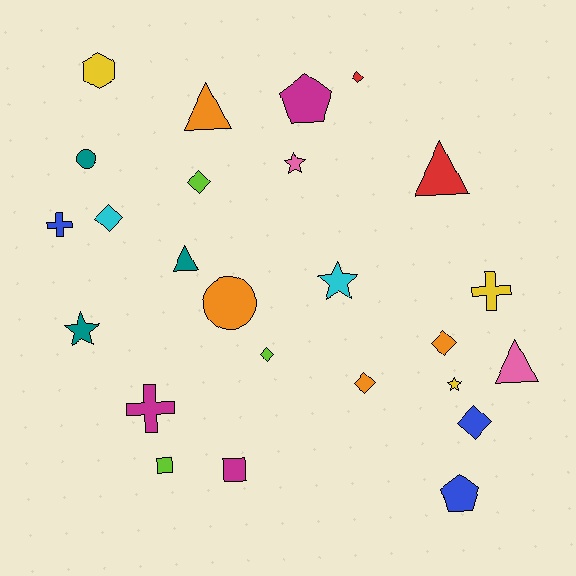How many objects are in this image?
There are 25 objects.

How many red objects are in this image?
There are 2 red objects.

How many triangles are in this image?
There are 4 triangles.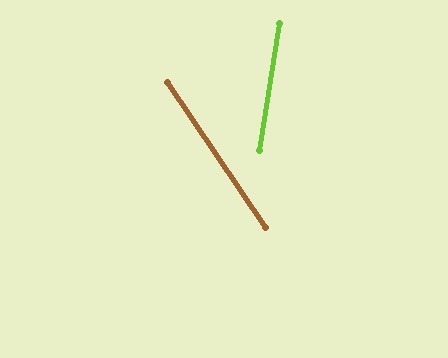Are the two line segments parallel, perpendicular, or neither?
Neither parallel nor perpendicular — they differ by about 43°.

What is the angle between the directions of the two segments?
Approximately 43 degrees.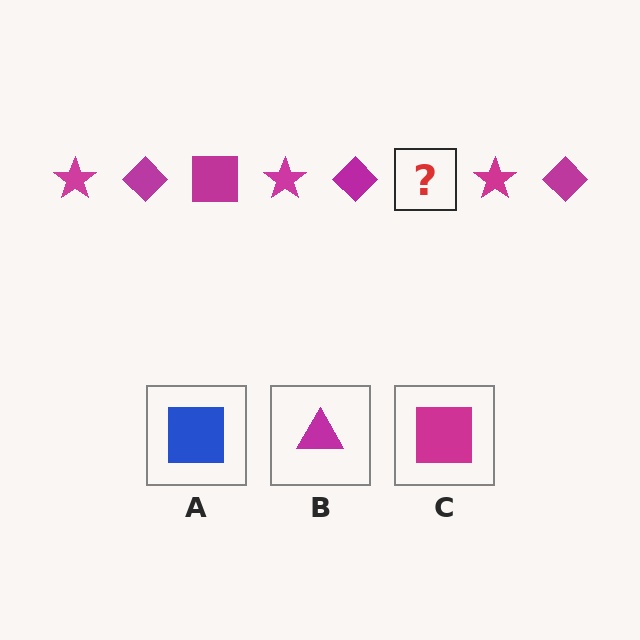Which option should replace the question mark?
Option C.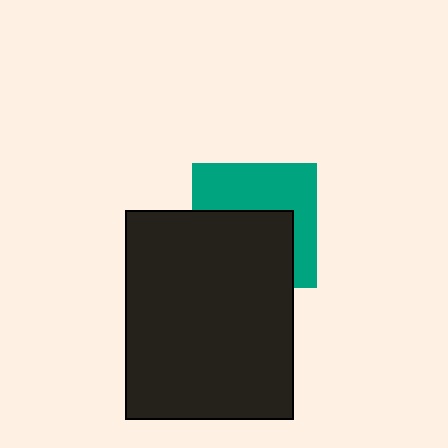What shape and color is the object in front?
The object in front is a black rectangle.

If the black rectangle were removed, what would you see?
You would see the complete teal square.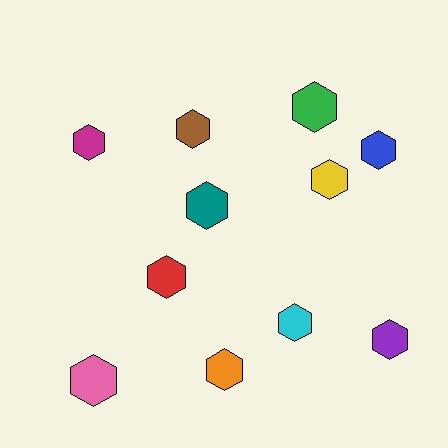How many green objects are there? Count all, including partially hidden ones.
There is 1 green object.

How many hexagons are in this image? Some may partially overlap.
There are 11 hexagons.